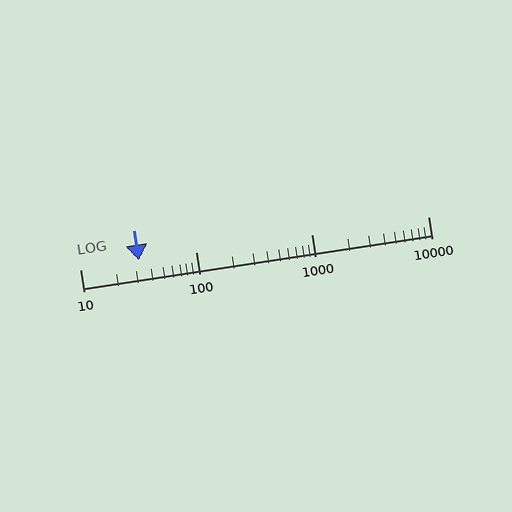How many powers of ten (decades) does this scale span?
The scale spans 3 decades, from 10 to 10000.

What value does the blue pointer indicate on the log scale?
The pointer indicates approximately 32.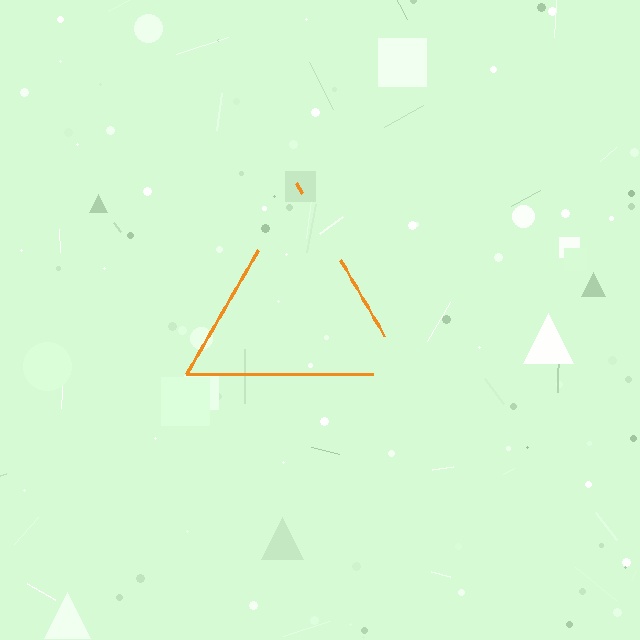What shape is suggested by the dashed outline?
The dashed outline suggests a triangle.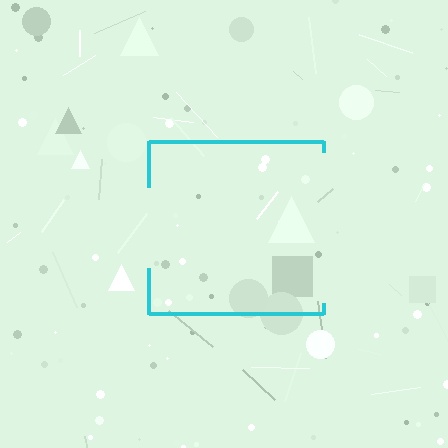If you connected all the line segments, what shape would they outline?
They would outline a square.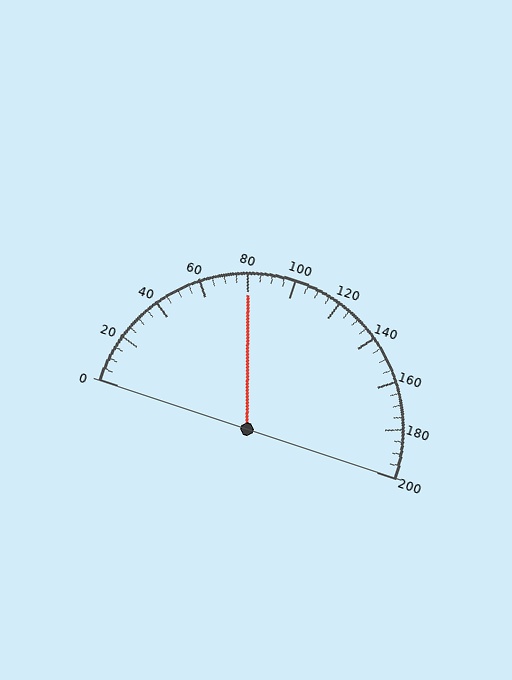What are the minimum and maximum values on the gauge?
The gauge ranges from 0 to 200.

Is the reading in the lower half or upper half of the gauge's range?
The reading is in the lower half of the range (0 to 200).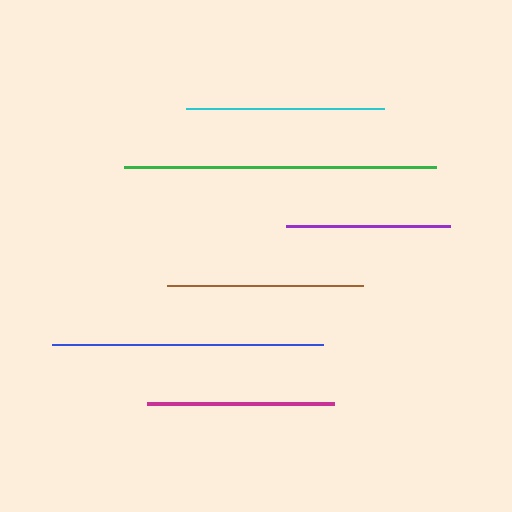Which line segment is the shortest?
The purple line is the shortest at approximately 164 pixels.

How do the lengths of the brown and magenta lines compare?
The brown and magenta lines are approximately the same length.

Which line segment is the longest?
The green line is the longest at approximately 313 pixels.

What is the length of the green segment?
The green segment is approximately 313 pixels long.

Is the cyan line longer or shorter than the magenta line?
The cyan line is longer than the magenta line.